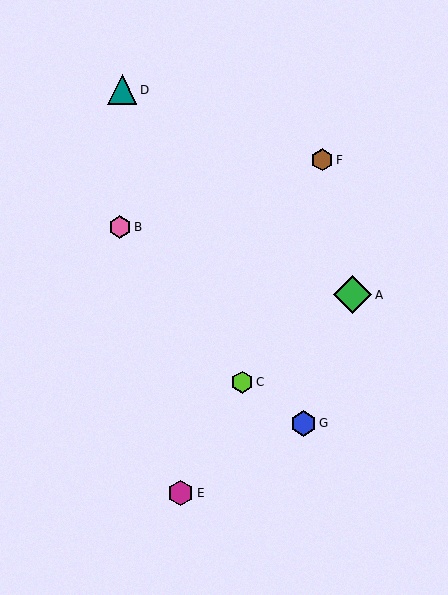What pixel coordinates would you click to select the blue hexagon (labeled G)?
Click at (303, 423) to select the blue hexagon G.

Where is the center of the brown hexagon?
The center of the brown hexagon is at (322, 160).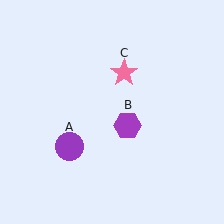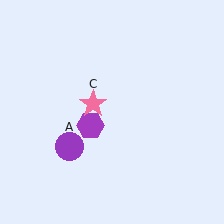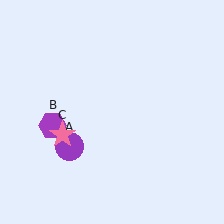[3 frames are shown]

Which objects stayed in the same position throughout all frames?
Purple circle (object A) remained stationary.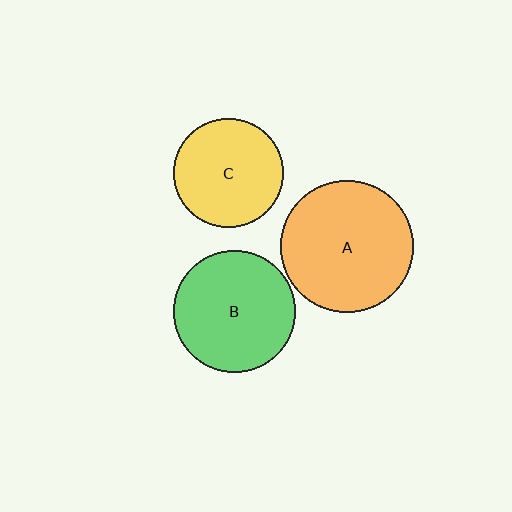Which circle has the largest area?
Circle A (orange).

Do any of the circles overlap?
No, none of the circles overlap.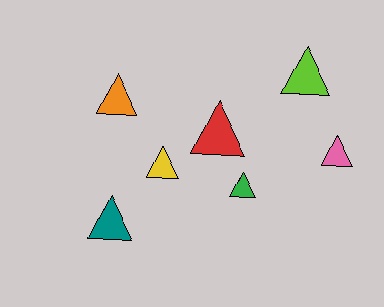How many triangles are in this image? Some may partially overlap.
There are 7 triangles.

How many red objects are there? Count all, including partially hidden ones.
There is 1 red object.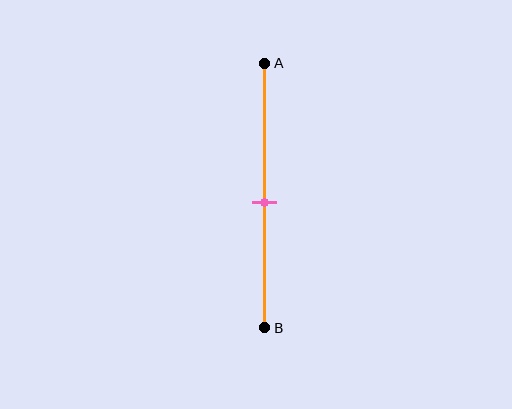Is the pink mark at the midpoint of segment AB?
Yes, the mark is approximately at the midpoint.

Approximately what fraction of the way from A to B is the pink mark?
The pink mark is approximately 50% of the way from A to B.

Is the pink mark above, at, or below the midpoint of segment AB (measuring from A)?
The pink mark is approximately at the midpoint of segment AB.